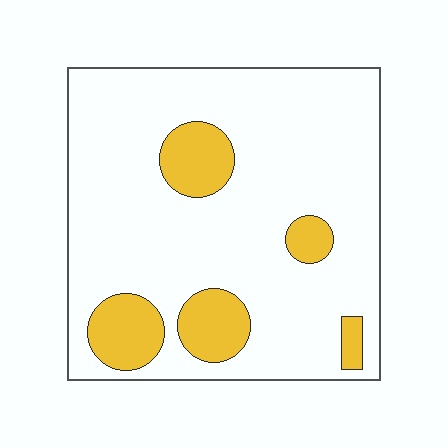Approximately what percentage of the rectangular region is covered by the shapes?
Approximately 15%.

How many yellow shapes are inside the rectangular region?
5.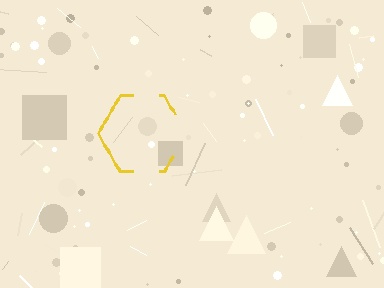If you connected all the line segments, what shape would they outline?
They would outline a hexagon.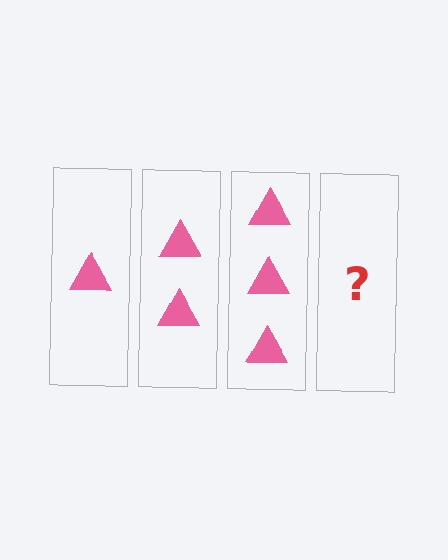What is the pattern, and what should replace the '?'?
The pattern is that each step adds one more triangle. The '?' should be 4 triangles.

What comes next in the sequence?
The next element should be 4 triangles.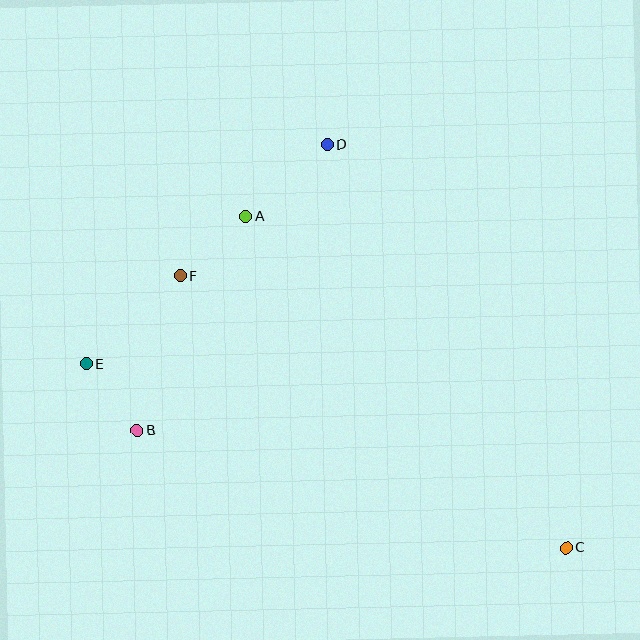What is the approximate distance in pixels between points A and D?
The distance between A and D is approximately 109 pixels.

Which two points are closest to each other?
Points B and E are closest to each other.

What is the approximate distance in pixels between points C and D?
The distance between C and D is approximately 469 pixels.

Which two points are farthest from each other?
Points C and E are farthest from each other.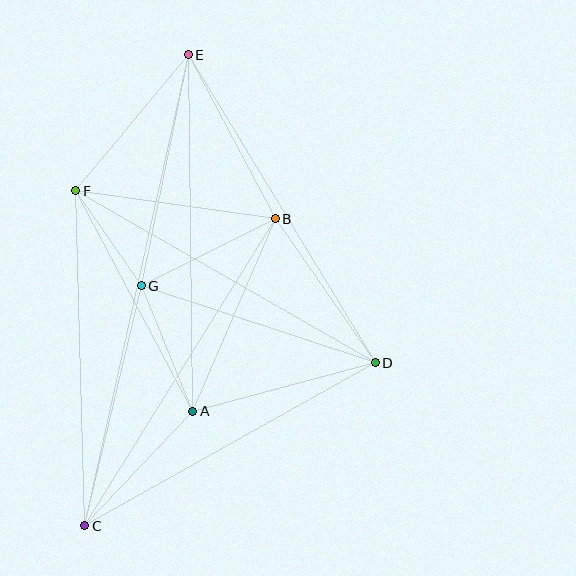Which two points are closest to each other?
Points F and G are closest to each other.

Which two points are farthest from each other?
Points C and E are farthest from each other.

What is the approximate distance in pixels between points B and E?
The distance between B and E is approximately 186 pixels.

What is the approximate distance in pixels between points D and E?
The distance between D and E is approximately 360 pixels.